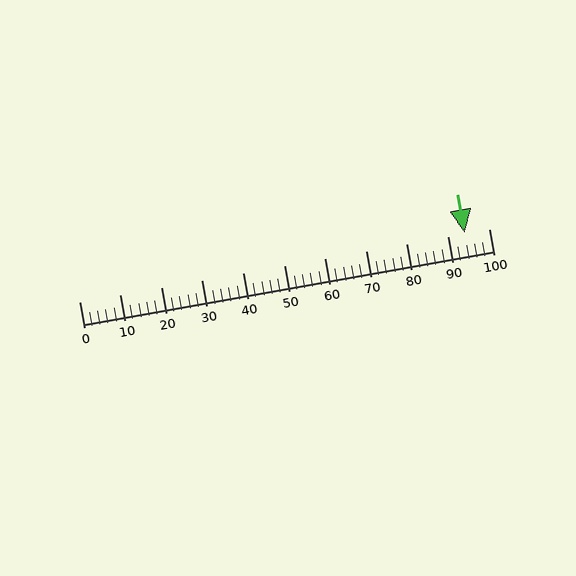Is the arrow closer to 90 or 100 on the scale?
The arrow is closer to 90.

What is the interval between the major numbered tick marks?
The major tick marks are spaced 10 units apart.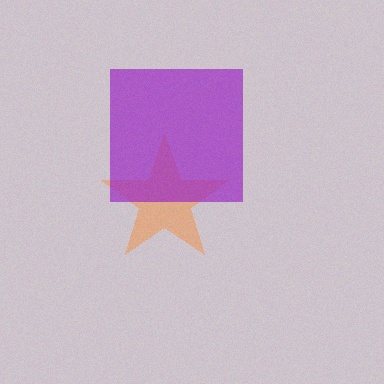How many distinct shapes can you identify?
There are 2 distinct shapes: an orange star, a purple square.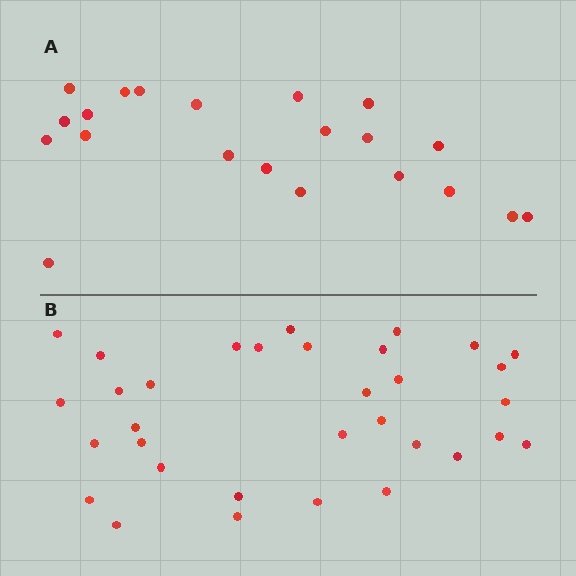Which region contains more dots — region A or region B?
Region B (the bottom region) has more dots.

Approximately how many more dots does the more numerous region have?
Region B has roughly 12 or so more dots than region A.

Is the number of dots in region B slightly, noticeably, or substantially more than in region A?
Region B has substantially more. The ratio is roughly 1.6 to 1.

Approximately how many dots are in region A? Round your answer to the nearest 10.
About 20 dots. (The exact count is 21, which rounds to 20.)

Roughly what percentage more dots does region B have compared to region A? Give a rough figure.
About 55% more.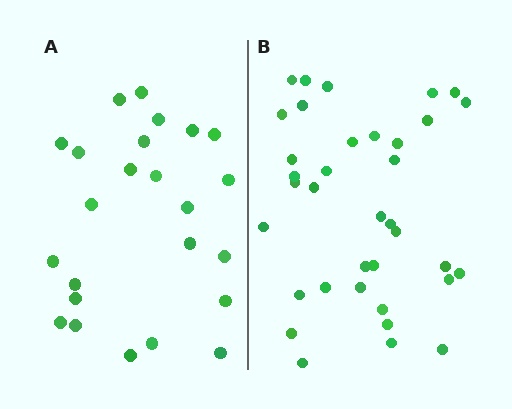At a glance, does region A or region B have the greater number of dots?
Region B (the right region) has more dots.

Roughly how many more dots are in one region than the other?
Region B has roughly 12 or so more dots than region A.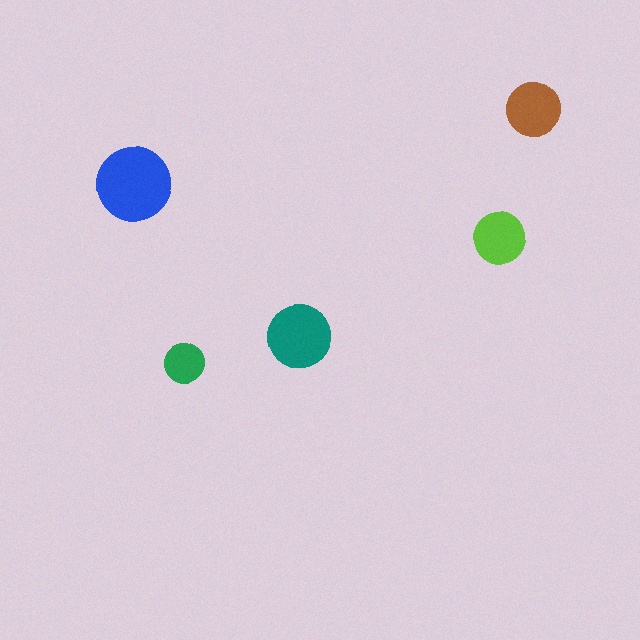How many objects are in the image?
There are 5 objects in the image.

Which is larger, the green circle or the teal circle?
The teal one.